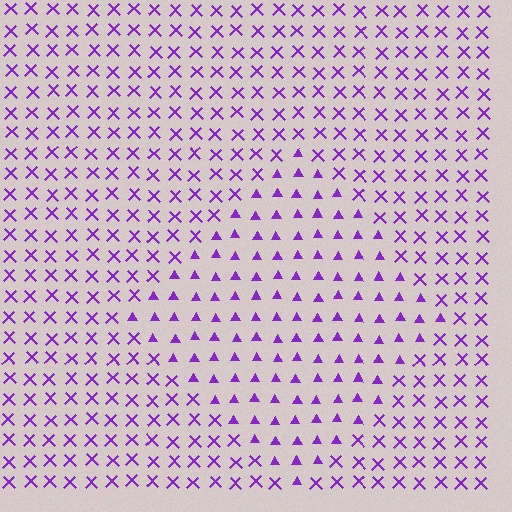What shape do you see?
I see a diamond.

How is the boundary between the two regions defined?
The boundary is defined by a change in element shape: triangles inside vs. X marks outside. All elements share the same color and spacing.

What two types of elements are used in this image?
The image uses triangles inside the diamond region and X marks outside it.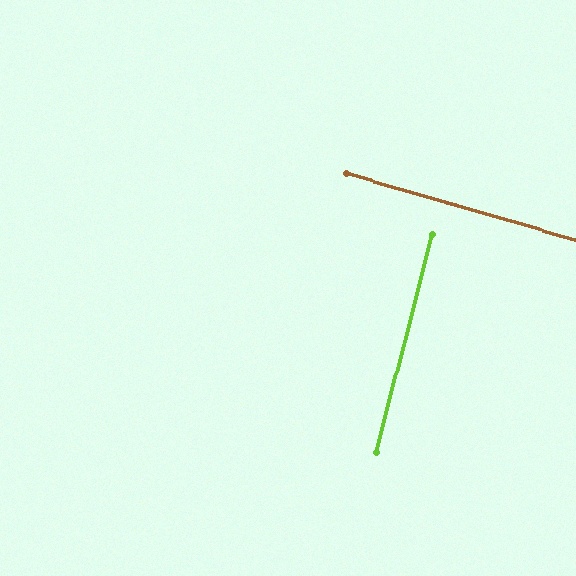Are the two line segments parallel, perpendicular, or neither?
Perpendicular — they meet at approximately 88°.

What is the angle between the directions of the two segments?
Approximately 88 degrees.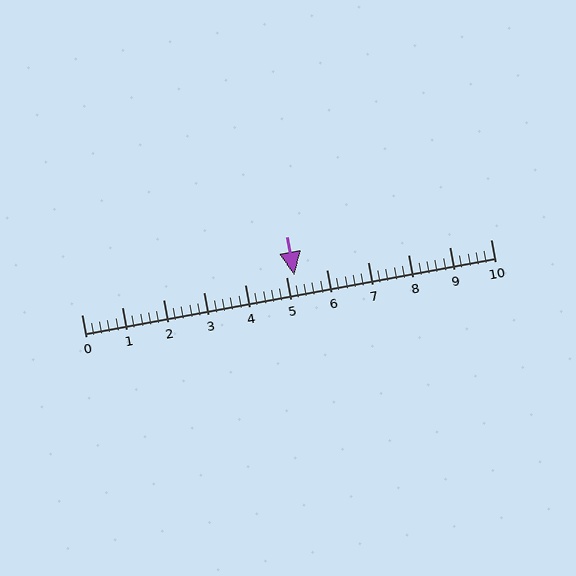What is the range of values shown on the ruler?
The ruler shows values from 0 to 10.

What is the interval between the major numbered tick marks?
The major tick marks are spaced 1 units apart.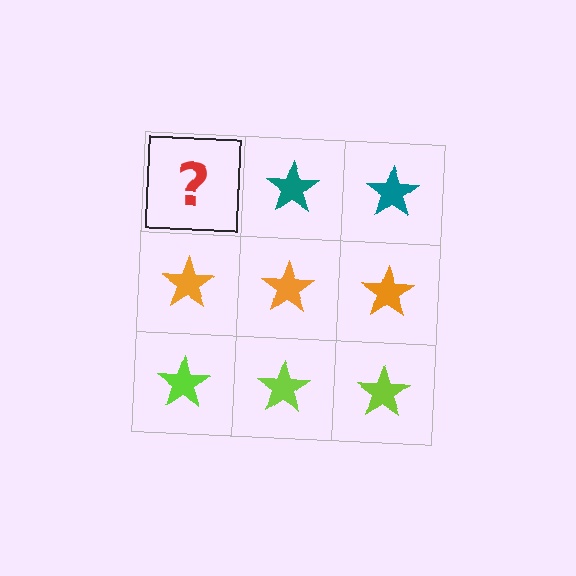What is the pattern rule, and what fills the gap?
The rule is that each row has a consistent color. The gap should be filled with a teal star.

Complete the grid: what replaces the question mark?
The question mark should be replaced with a teal star.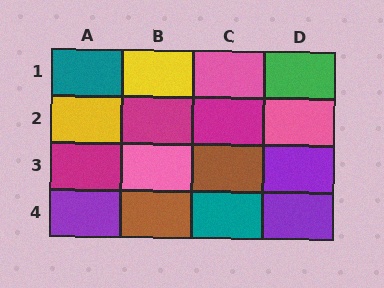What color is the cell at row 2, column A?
Yellow.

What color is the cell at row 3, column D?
Purple.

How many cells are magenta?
3 cells are magenta.